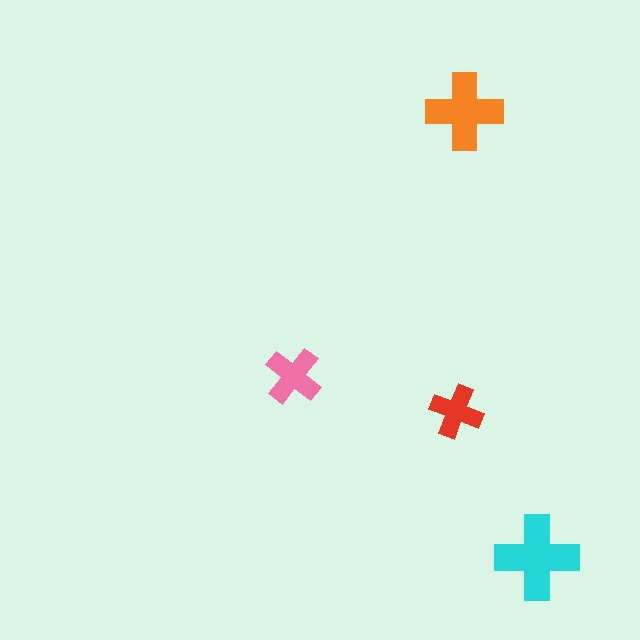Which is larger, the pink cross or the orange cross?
The orange one.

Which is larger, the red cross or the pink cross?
The pink one.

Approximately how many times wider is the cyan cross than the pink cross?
About 1.5 times wider.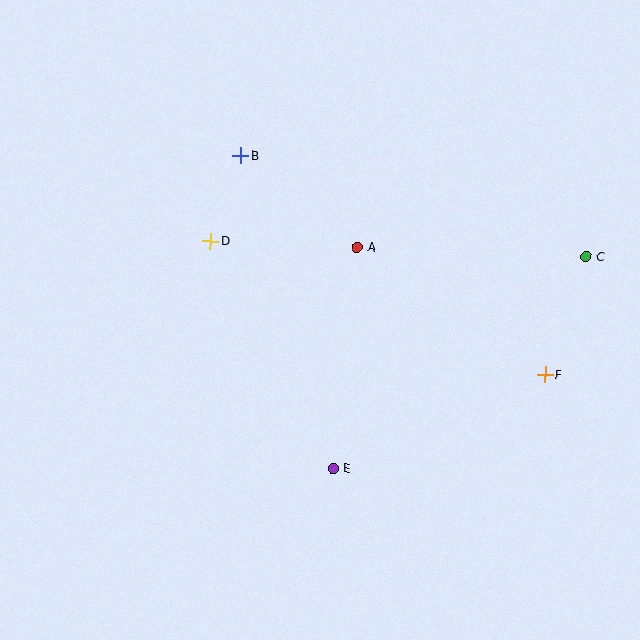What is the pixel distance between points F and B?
The distance between F and B is 375 pixels.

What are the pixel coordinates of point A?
Point A is at (357, 247).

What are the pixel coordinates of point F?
Point F is at (545, 374).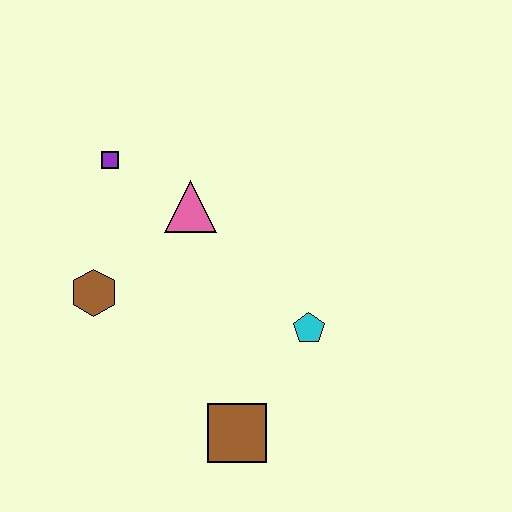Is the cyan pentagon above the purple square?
No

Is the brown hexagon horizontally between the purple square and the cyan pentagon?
No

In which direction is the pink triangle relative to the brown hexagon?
The pink triangle is to the right of the brown hexagon.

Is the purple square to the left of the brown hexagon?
No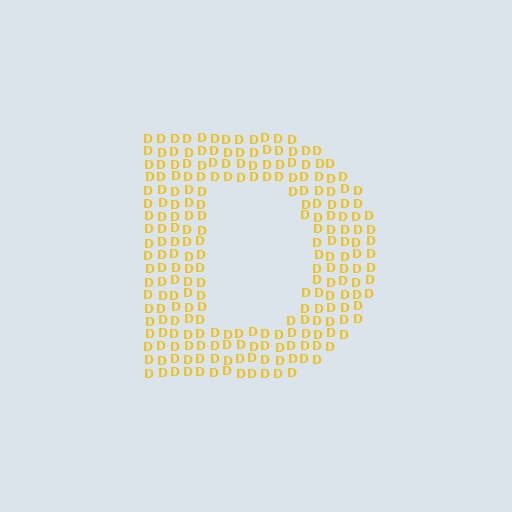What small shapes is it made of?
It is made of small letter D's.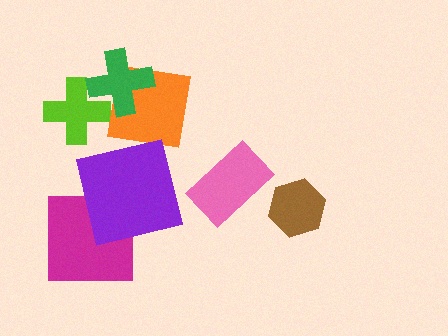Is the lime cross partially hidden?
Yes, it is partially covered by another shape.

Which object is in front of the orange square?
The green cross is in front of the orange square.